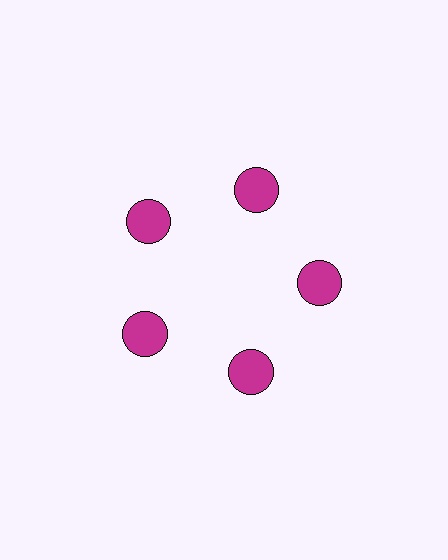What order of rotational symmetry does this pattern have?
This pattern has 5-fold rotational symmetry.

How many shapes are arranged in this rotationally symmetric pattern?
There are 5 shapes, arranged in 5 groups of 1.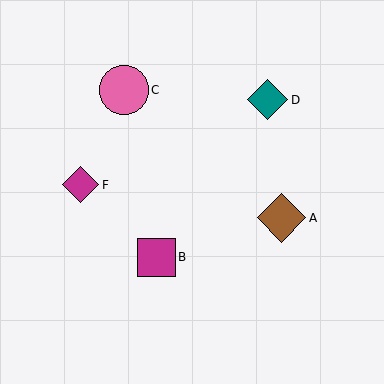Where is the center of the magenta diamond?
The center of the magenta diamond is at (81, 185).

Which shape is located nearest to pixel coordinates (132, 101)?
The pink circle (labeled C) at (124, 90) is nearest to that location.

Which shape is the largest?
The pink circle (labeled C) is the largest.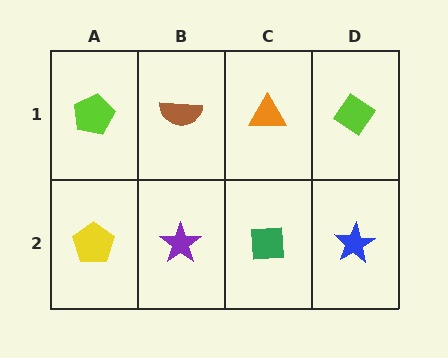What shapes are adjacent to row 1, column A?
A yellow pentagon (row 2, column A), a brown semicircle (row 1, column B).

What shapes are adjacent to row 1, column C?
A green square (row 2, column C), a brown semicircle (row 1, column B), a lime diamond (row 1, column D).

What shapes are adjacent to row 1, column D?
A blue star (row 2, column D), an orange triangle (row 1, column C).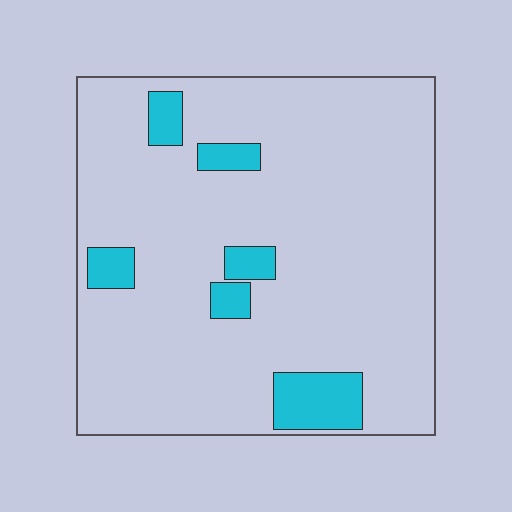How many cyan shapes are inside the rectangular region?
6.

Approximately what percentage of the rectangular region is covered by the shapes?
Approximately 10%.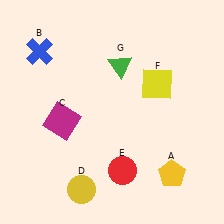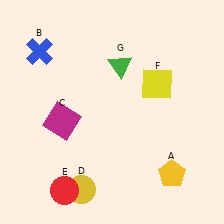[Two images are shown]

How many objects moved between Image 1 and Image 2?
1 object moved between the two images.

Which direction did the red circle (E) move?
The red circle (E) moved left.